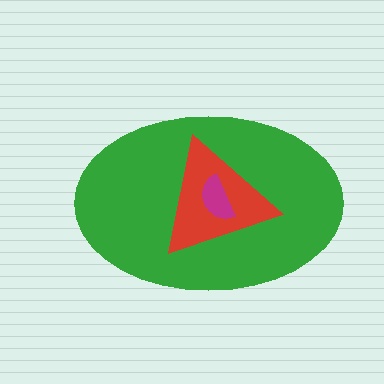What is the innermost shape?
The magenta semicircle.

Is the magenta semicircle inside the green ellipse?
Yes.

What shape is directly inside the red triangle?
The magenta semicircle.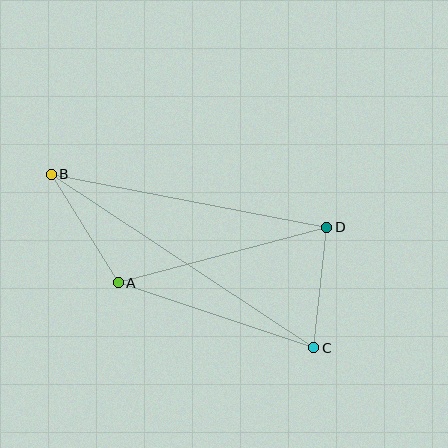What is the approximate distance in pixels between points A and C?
The distance between A and C is approximately 206 pixels.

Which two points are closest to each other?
Points C and D are closest to each other.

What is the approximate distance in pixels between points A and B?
The distance between A and B is approximately 128 pixels.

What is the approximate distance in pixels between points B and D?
The distance between B and D is approximately 281 pixels.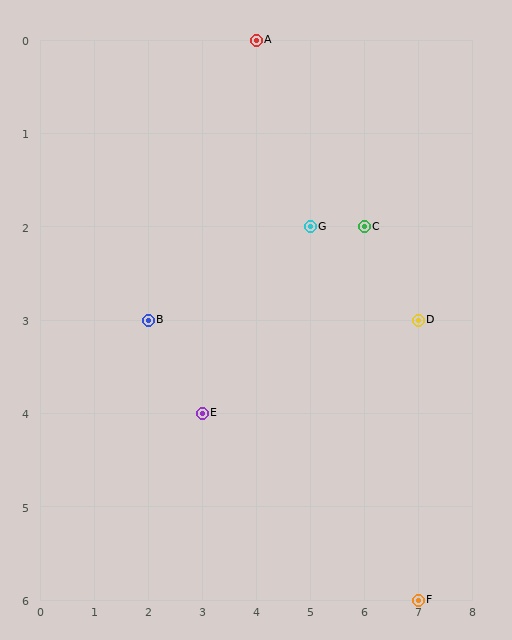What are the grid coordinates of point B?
Point B is at grid coordinates (2, 3).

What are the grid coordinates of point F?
Point F is at grid coordinates (7, 6).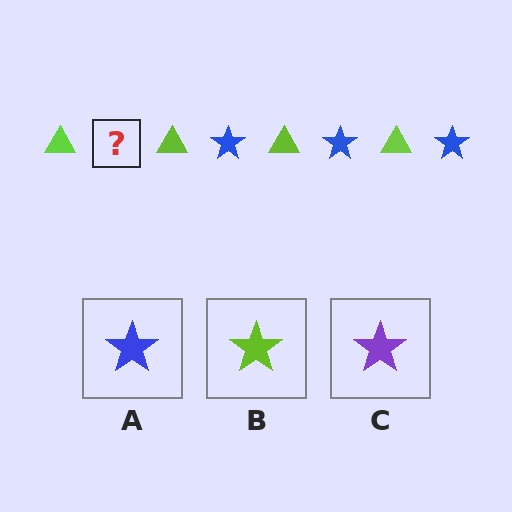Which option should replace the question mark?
Option A.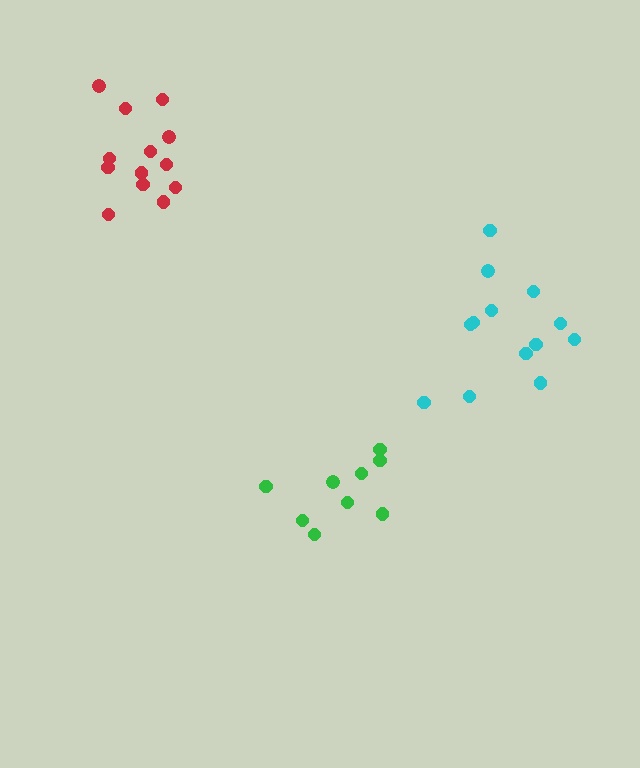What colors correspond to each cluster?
The clusters are colored: green, cyan, red.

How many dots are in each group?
Group 1: 9 dots, Group 2: 13 dots, Group 3: 13 dots (35 total).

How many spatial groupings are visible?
There are 3 spatial groupings.